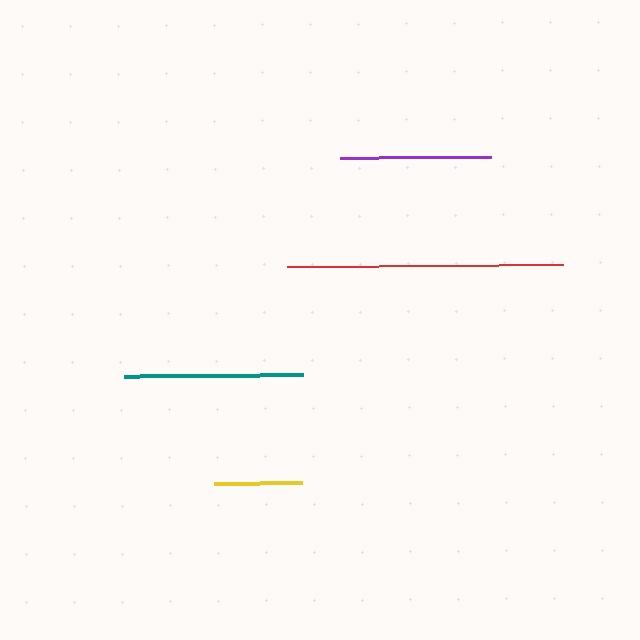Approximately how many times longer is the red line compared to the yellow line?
The red line is approximately 3.2 times the length of the yellow line.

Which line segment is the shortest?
The yellow line is the shortest at approximately 87 pixels.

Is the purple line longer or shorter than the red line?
The red line is longer than the purple line.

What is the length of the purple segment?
The purple segment is approximately 151 pixels long.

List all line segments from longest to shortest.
From longest to shortest: red, teal, purple, yellow.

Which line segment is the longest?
The red line is the longest at approximately 276 pixels.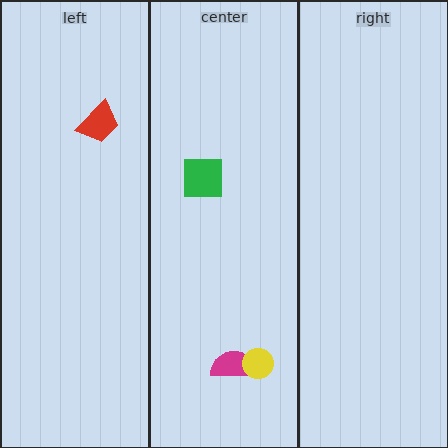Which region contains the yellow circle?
The center region.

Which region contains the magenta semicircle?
The center region.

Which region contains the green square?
The center region.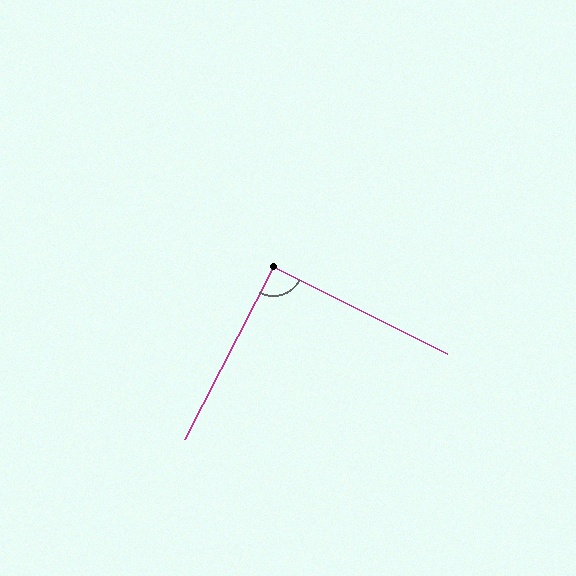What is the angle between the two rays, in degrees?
Approximately 91 degrees.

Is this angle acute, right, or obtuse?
It is approximately a right angle.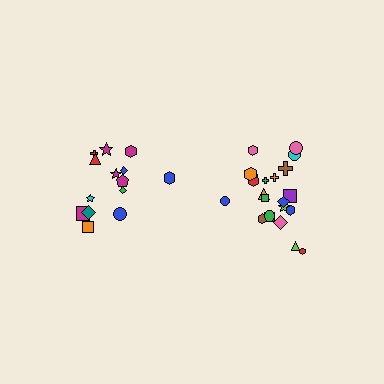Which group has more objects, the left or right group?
The right group.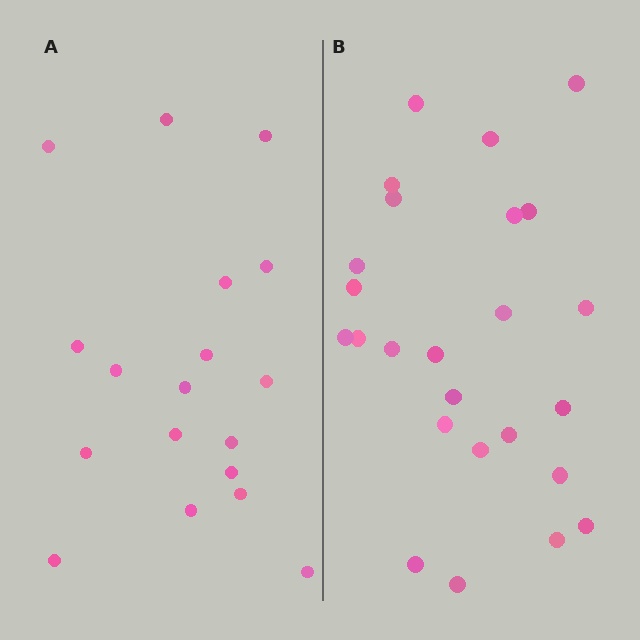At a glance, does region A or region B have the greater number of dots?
Region B (the right region) has more dots.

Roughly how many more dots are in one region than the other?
Region B has roughly 8 or so more dots than region A.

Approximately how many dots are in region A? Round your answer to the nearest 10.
About 20 dots. (The exact count is 18, which rounds to 20.)